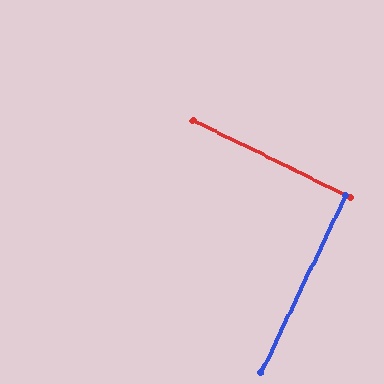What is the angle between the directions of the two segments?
Approximately 90 degrees.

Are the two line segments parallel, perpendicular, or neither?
Perpendicular — they meet at approximately 90°.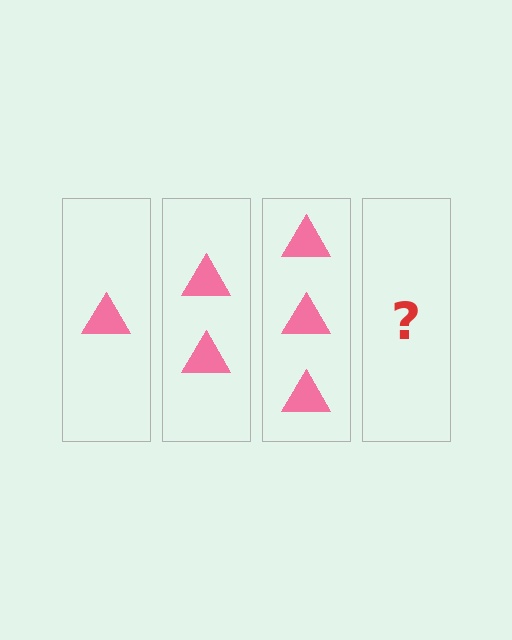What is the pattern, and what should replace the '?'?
The pattern is that each step adds one more triangle. The '?' should be 4 triangles.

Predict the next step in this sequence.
The next step is 4 triangles.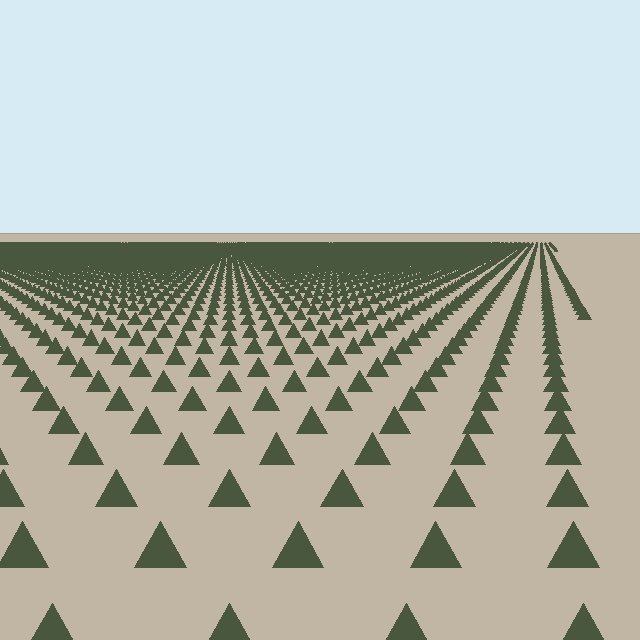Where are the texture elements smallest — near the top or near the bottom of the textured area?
Near the top.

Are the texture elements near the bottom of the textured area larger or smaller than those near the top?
Larger. Near the bottom, elements are closer to the viewer and appear at a bigger on-screen size.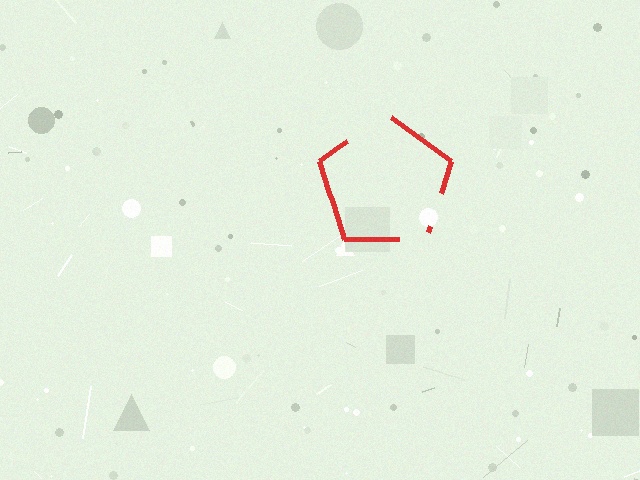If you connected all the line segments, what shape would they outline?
They would outline a pentagon.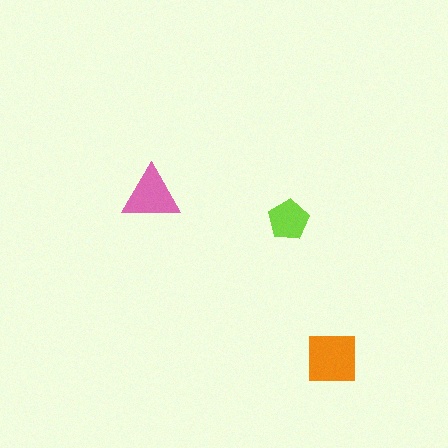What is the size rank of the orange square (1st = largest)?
1st.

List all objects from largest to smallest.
The orange square, the pink triangle, the lime pentagon.